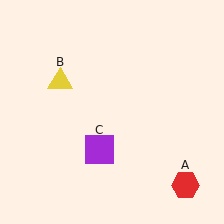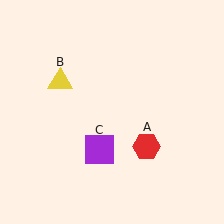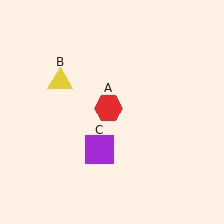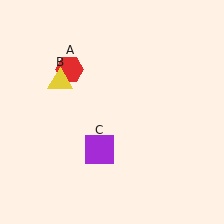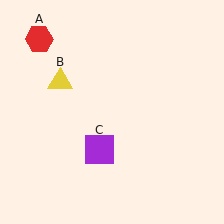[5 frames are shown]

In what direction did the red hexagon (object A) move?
The red hexagon (object A) moved up and to the left.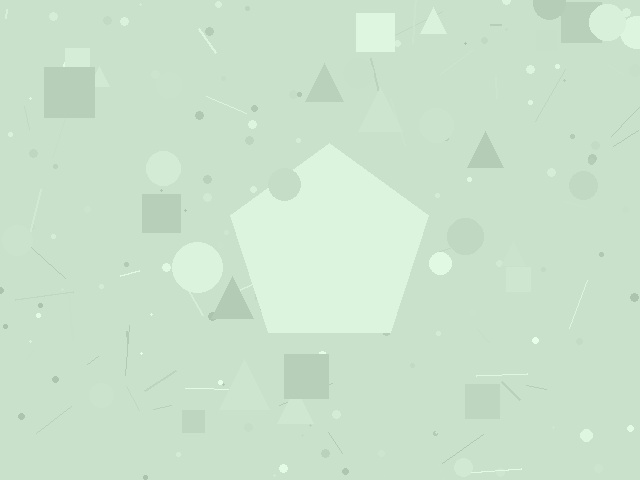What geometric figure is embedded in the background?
A pentagon is embedded in the background.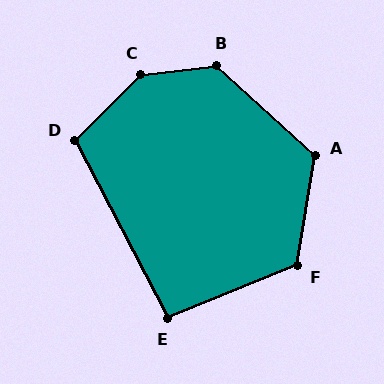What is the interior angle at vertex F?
Approximately 121 degrees (obtuse).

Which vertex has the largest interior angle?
C, at approximately 141 degrees.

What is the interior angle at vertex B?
Approximately 132 degrees (obtuse).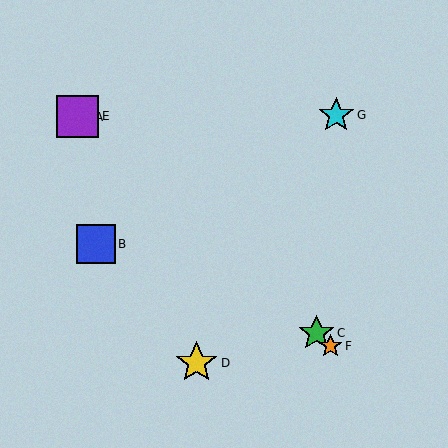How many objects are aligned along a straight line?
4 objects (A, C, E, F) are aligned along a straight line.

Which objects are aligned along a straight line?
Objects A, C, E, F are aligned along a straight line.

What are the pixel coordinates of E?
Object E is at (78, 116).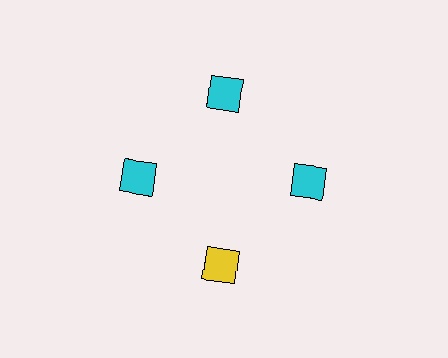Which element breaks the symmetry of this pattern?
The yellow diamond at roughly the 6 o'clock position breaks the symmetry. All other shapes are cyan diamonds.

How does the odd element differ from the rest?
It has a different color: yellow instead of cyan.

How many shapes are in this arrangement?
There are 4 shapes arranged in a ring pattern.